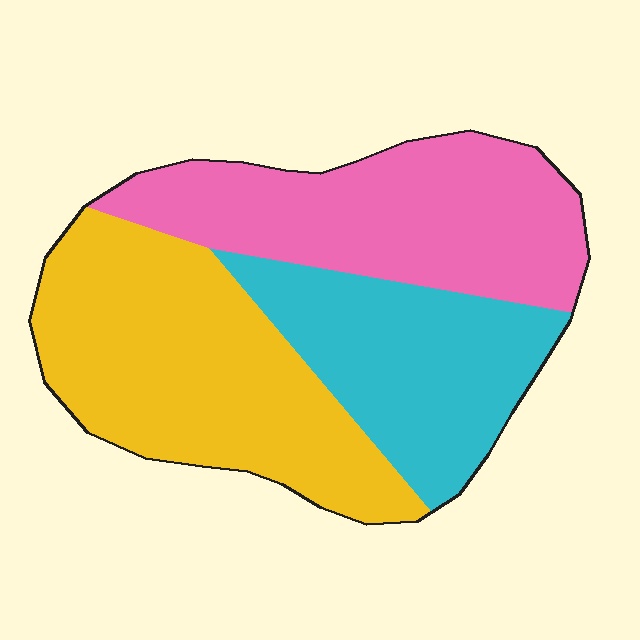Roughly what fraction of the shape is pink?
Pink takes up about one third (1/3) of the shape.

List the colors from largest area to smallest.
From largest to smallest: yellow, pink, cyan.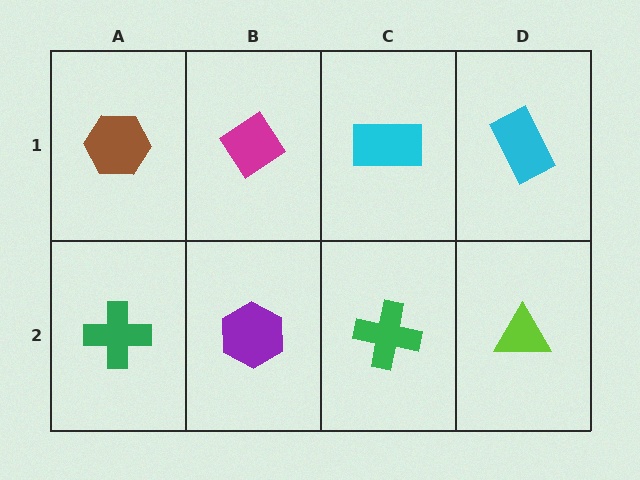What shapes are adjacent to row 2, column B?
A magenta diamond (row 1, column B), a green cross (row 2, column A), a green cross (row 2, column C).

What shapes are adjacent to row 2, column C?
A cyan rectangle (row 1, column C), a purple hexagon (row 2, column B), a lime triangle (row 2, column D).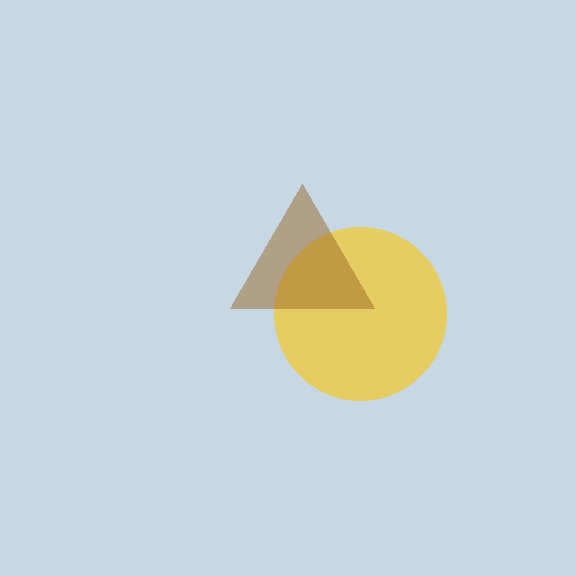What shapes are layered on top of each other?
The layered shapes are: a yellow circle, a brown triangle.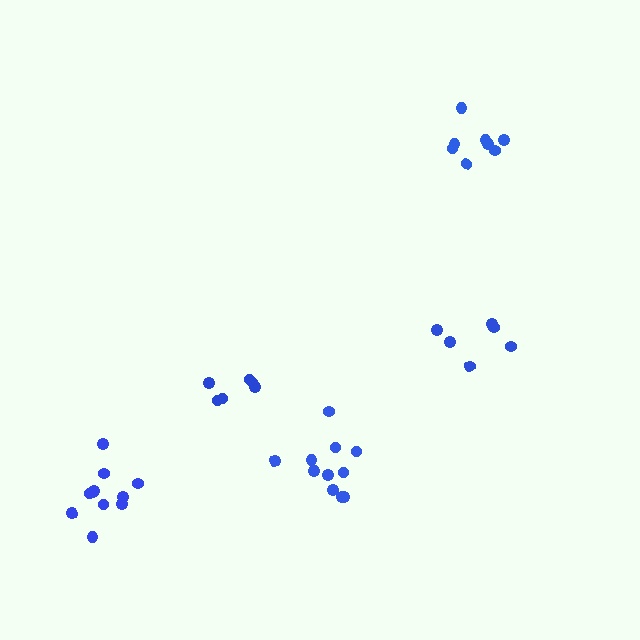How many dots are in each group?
Group 1: 6 dots, Group 2: 11 dots, Group 3: 6 dots, Group 4: 11 dots, Group 5: 8 dots (42 total).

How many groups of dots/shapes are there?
There are 5 groups.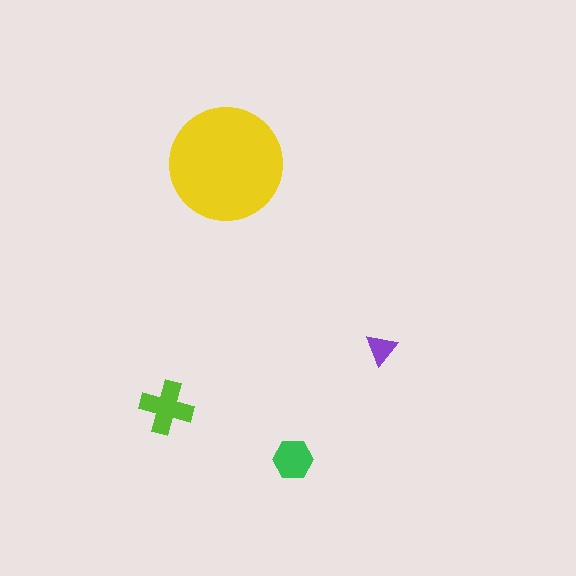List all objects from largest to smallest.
The yellow circle, the lime cross, the green hexagon, the purple triangle.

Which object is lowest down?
The green hexagon is bottommost.